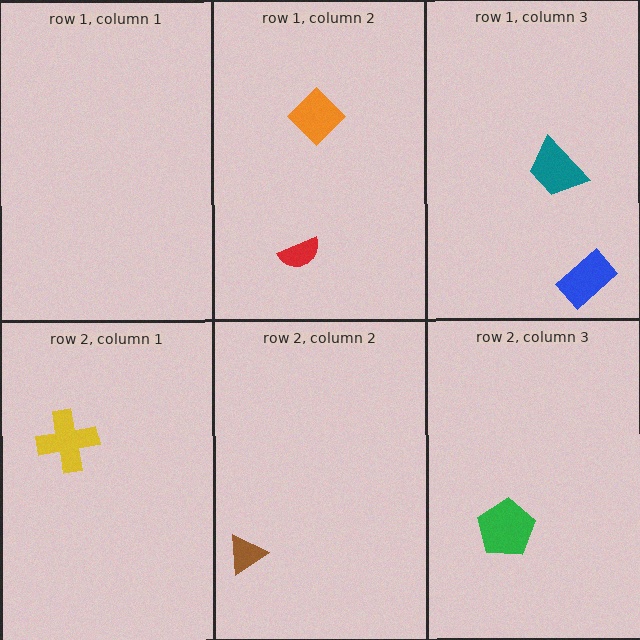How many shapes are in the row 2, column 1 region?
1.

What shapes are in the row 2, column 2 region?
The brown triangle.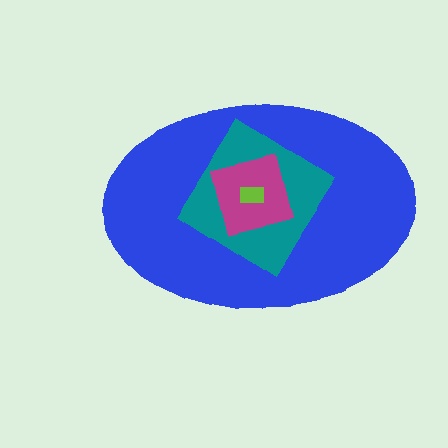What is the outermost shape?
The blue ellipse.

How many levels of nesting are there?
4.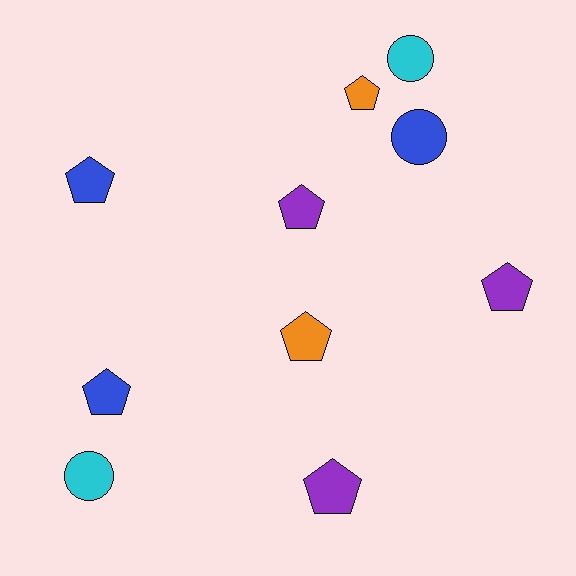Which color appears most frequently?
Purple, with 3 objects.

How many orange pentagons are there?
There are 2 orange pentagons.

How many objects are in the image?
There are 10 objects.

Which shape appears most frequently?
Pentagon, with 7 objects.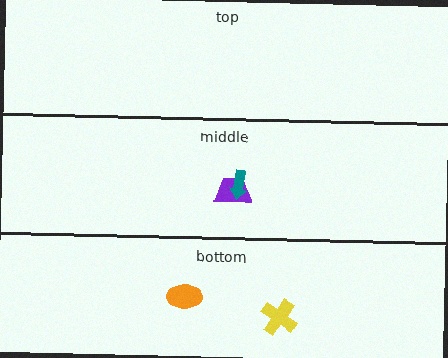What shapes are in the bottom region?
The orange ellipse, the yellow cross.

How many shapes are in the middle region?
2.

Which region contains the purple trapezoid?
The middle region.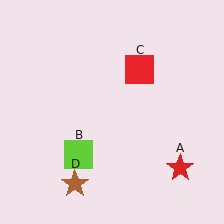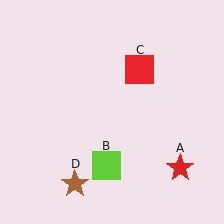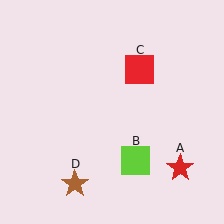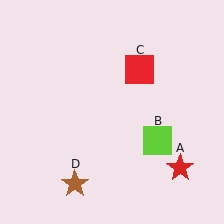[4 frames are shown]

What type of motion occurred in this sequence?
The lime square (object B) rotated counterclockwise around the center of the scene.